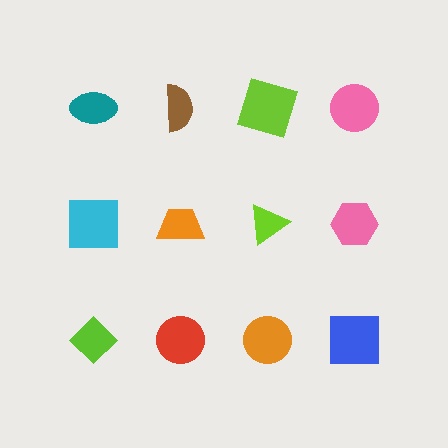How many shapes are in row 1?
4 shapes.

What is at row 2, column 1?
A cyan square.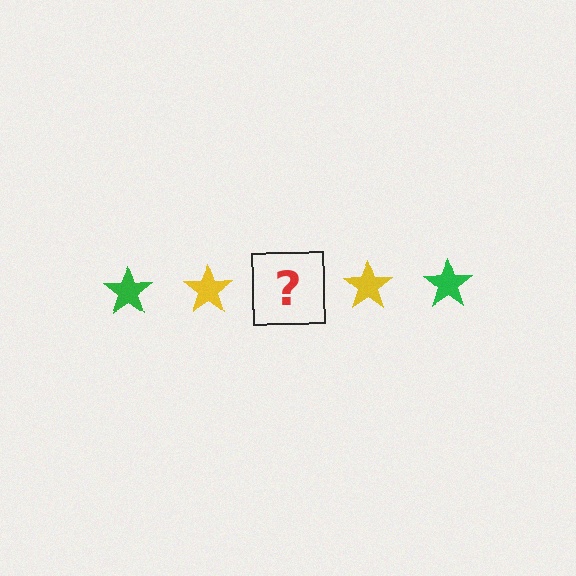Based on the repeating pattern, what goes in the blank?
The blank should be a green star.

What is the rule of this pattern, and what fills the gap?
The rule is that the pattern cycles through green, yellow stars. The gap should be filled with a green star.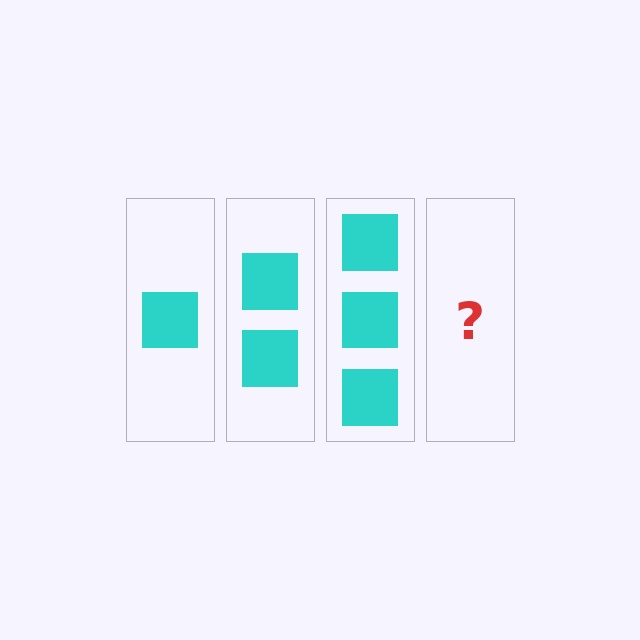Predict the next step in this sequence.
The next step is 4 squares.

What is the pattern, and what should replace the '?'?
The pattern is that each step adds one more square. The '?' should be 4 squares.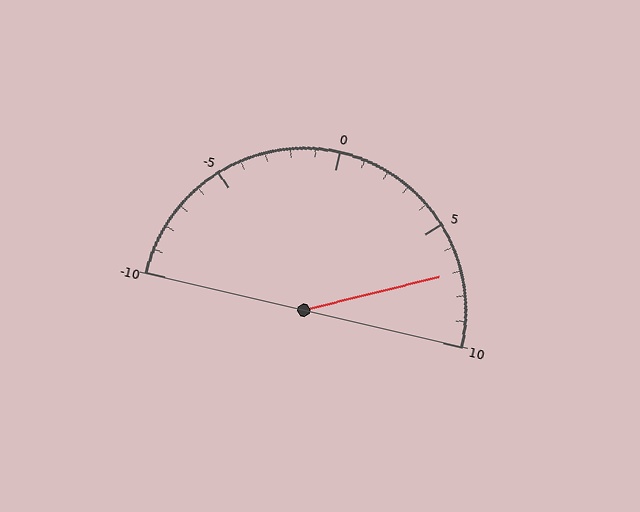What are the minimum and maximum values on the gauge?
The gauge ranges from -10 to 10.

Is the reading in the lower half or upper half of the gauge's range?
The reading is in the upper half of the range (-10 to 10).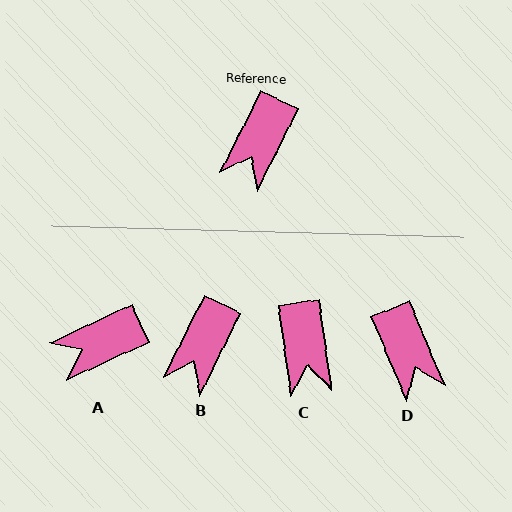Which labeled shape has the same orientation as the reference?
B.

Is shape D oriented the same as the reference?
No, it is off by about 49 degrees.